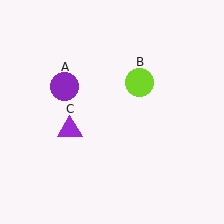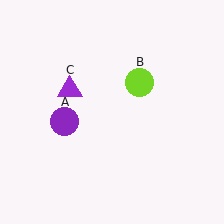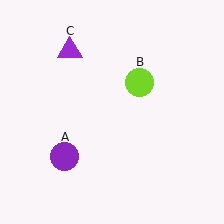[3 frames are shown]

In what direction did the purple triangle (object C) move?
The purple triangle (object C) moved up.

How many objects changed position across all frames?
2 objects changed position: purple circle (object A), purple triangle (object C).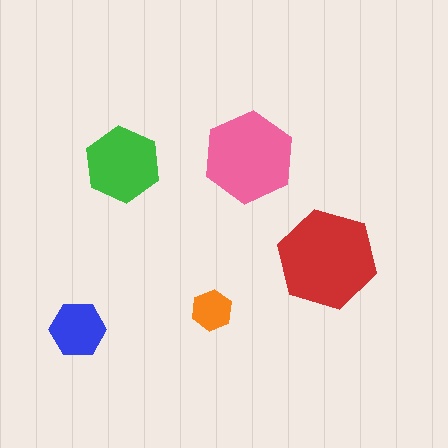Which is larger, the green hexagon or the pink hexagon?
The pink one.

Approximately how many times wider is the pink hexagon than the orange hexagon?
About 2 times wider.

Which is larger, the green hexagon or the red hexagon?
The red one.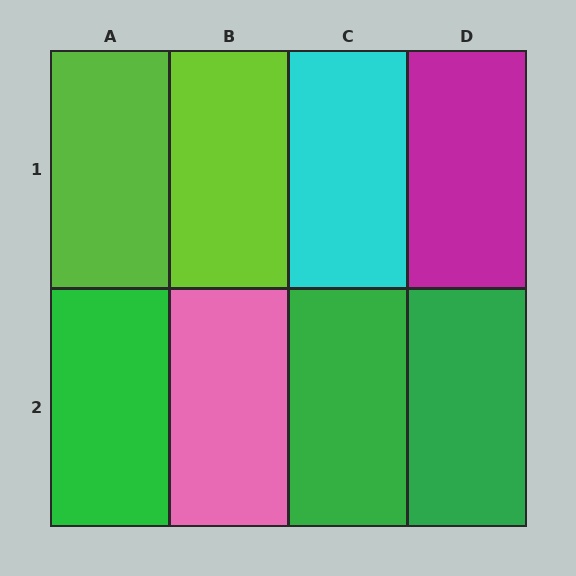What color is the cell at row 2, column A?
Green.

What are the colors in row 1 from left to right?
Lime, lime, cyan, magenta.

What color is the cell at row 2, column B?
Pink.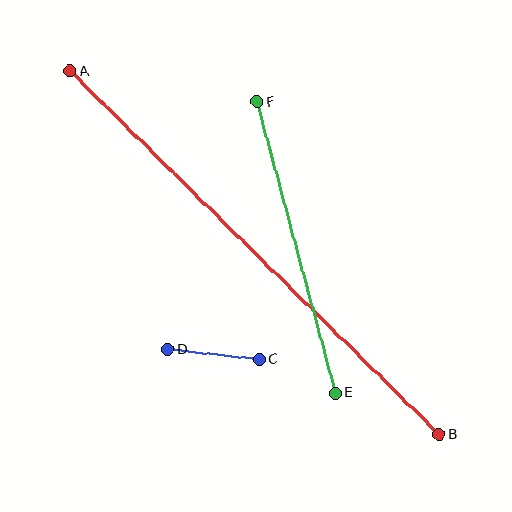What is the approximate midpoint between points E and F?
The midpoint is at approximately (296, 247) pixels.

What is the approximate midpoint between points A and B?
The midpoint is at approximately (254, 253) pixels.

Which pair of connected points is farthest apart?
Points A and B are farthest apart.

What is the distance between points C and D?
The distance is approximately 92 pixels.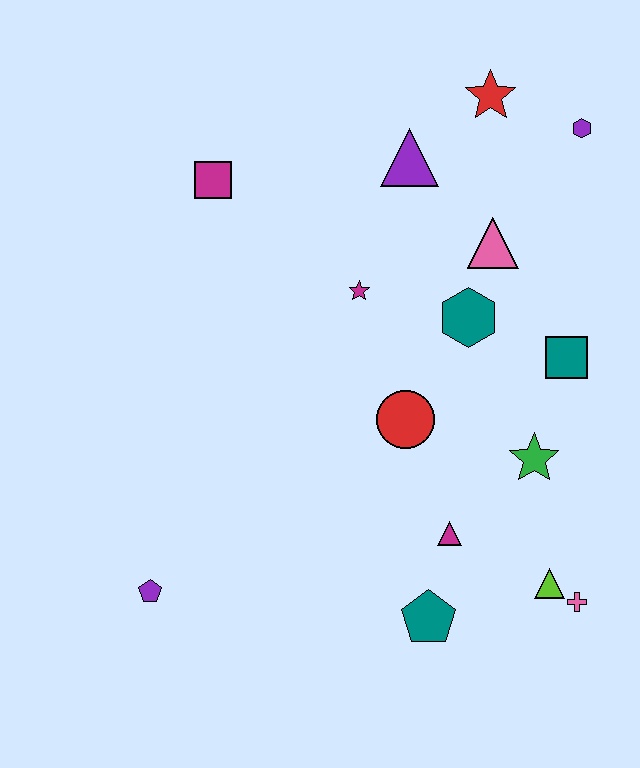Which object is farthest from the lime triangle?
The magenta square is farthest from the lime triangle.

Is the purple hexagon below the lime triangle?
No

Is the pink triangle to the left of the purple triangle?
No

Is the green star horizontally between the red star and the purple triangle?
No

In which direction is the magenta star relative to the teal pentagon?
The magenta star is above the teal pentagon.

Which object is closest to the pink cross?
The lime triangle is closest to the pink cross.